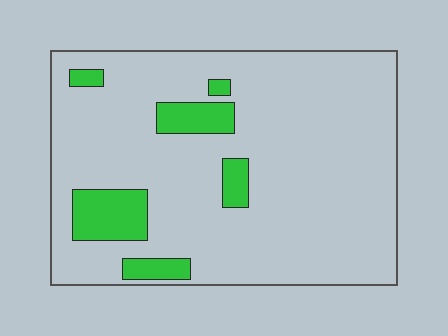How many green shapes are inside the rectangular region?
6.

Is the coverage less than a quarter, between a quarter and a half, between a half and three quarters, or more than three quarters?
Less than a quarter.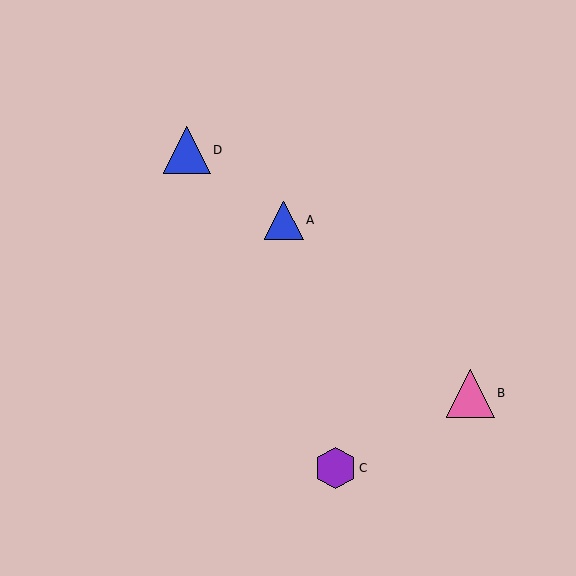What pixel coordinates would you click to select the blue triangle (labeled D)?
Click at (187, 150) to select the blue triangle D.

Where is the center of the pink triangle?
The center of the pink triangle is at (470, 393).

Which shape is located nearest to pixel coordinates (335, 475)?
The purple hexagon (labeled C) at (335, 468) is nearest to that location.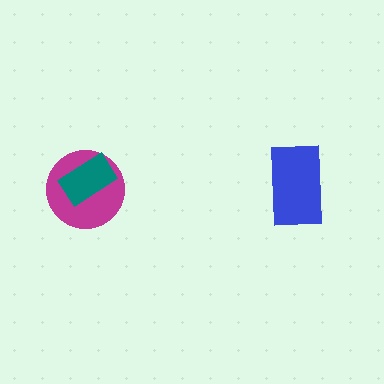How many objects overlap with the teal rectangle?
1 object overlaps with the teal rectangle.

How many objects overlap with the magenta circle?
1 object overlaps with the magenta circle.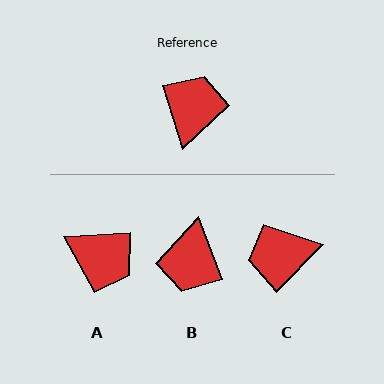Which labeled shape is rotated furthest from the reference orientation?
B, about 176 degrees away.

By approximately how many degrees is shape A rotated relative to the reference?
Approximately 104 degrees clockwise.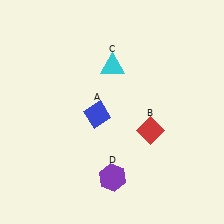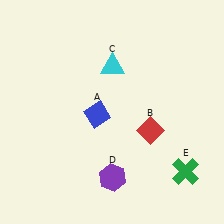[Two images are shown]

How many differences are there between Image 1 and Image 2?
There is 1 difference between the two images.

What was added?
A green cross (E) was added in Image 2.